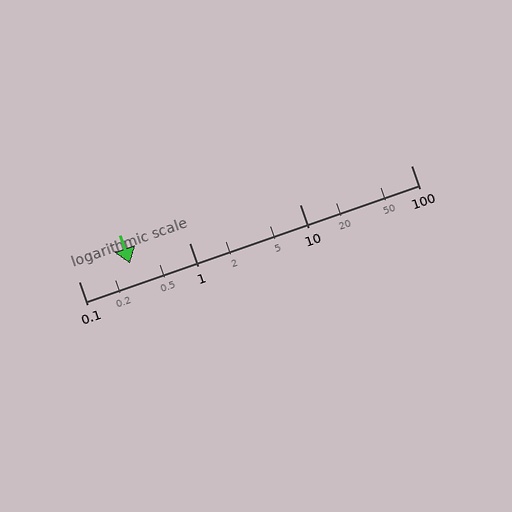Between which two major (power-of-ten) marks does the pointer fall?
The pointer is between 0.1 and 1.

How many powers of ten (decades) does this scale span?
The scale spans 3 decades, from 0.1 to 100.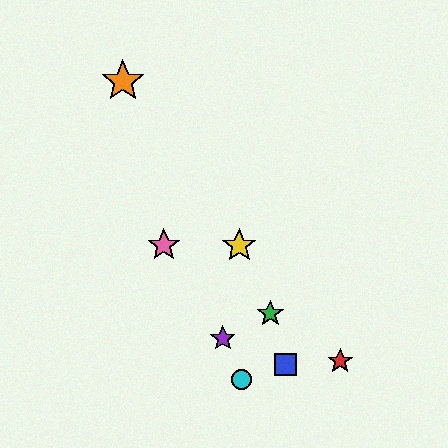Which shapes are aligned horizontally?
The yellow star, the pink star are aligned horizontally.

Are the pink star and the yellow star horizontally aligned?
Yes, both are at y≈245.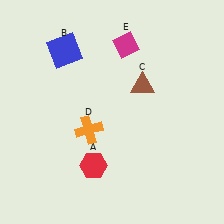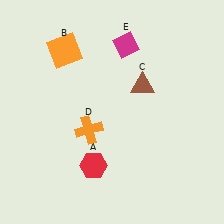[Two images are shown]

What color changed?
The square (B) changed from blue in Image 1 to orange in Image 2.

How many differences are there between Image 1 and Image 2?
There is 1 difference between the two images.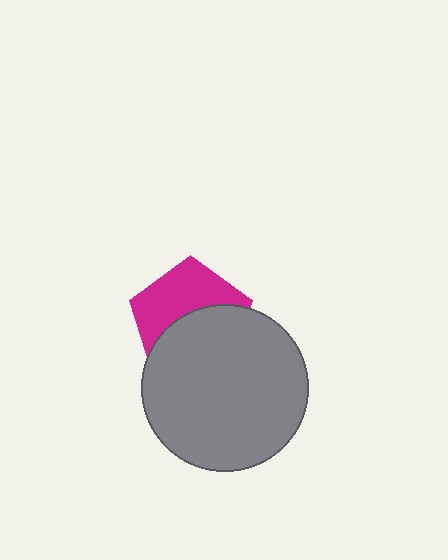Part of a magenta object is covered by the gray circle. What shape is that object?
It is a pentagon.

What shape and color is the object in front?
The object in front is a gray circle.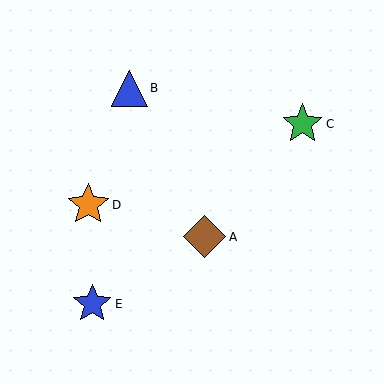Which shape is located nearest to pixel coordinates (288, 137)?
The green star (labeled C) at (302, 124) is nearest to that location.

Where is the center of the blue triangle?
The center of the blue triangle is at (129, 88).